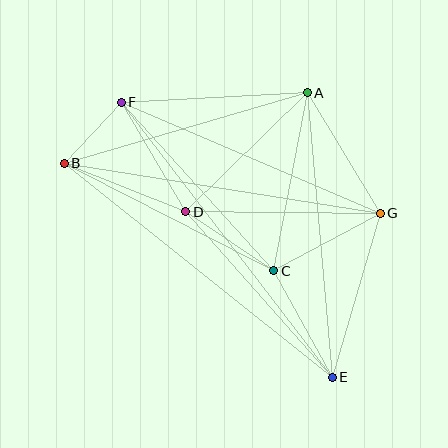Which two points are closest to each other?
Points B and F are closest to each other.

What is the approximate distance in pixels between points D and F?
The distance between D and F is approximately 127 pixels.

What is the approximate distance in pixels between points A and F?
The distance between A and F is approximately 187 pixels.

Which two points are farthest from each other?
Points E and F are farthest from each other.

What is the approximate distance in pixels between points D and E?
The distance between D and E is approximately 221 pixels.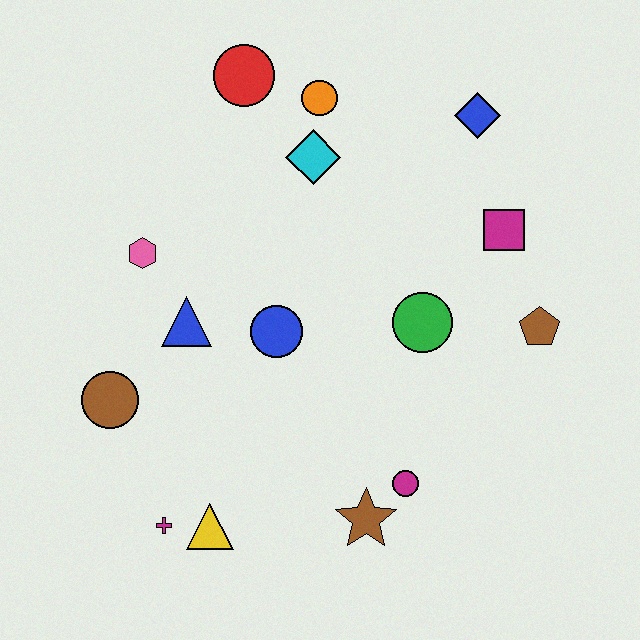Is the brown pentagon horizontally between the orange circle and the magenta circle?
No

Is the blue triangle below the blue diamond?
Yes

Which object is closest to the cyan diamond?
The orange circle is closest to the cyan diamond.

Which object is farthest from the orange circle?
The magenta cross is farthest from the orange circle.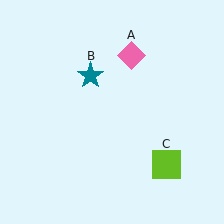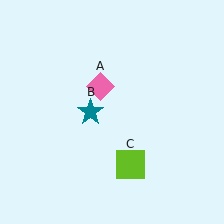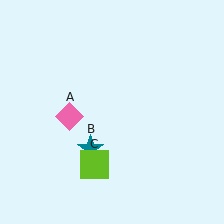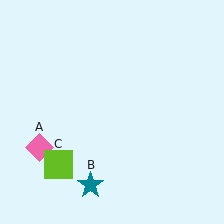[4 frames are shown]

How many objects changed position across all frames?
3 objects changed position: pink diamond (object A), teal star (object B), lime square (object C).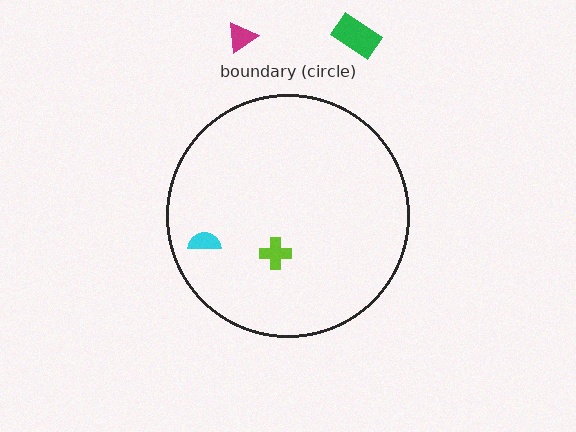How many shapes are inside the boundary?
2 inside, 2 outside.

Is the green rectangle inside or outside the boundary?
Outside.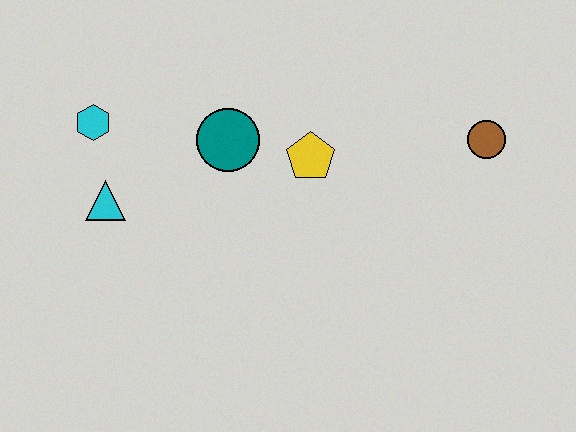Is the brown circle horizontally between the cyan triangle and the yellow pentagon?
No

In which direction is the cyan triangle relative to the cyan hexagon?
The cyan triangle is below the cyan hexagon.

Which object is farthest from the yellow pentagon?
The cyan hexagon is farthest from the yellow pentagon.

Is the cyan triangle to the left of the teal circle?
Yes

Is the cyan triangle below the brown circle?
Yes